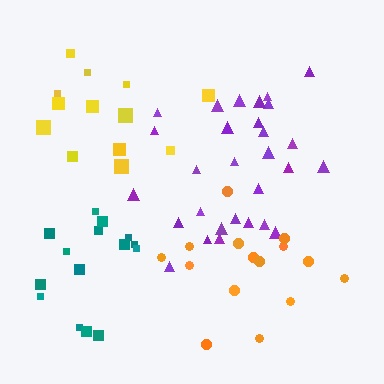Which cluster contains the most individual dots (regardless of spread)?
Purple (29).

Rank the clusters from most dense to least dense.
purple, teal, yellow, orange.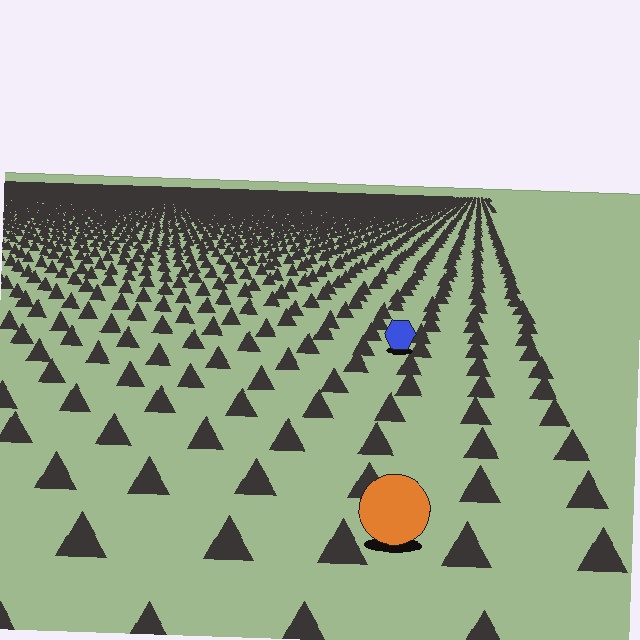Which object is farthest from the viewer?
The blue hexagon is farthest from the viewer. It appears smaller and the ground texture around it is denser.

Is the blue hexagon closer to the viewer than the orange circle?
No. The orange circle is closer — you can tell from the texture gradient: the ground texture is coarser near it.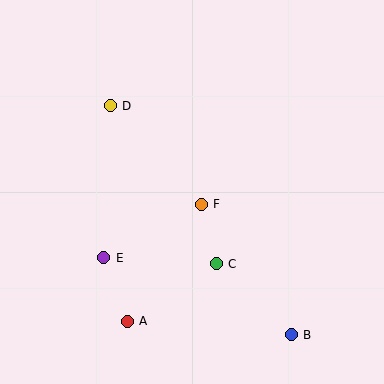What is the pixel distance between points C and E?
The distance between C and E is 112 pixels.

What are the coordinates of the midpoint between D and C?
The midpoint between D and C is at (163, 185).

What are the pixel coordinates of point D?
Point D is at (110, 106).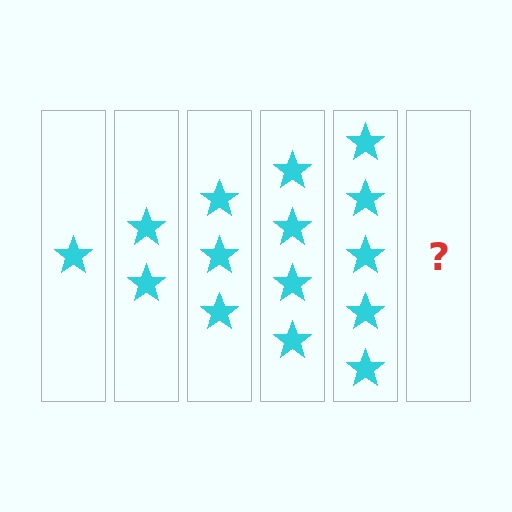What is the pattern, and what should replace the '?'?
The pattern is that each step adds one more star. The '?' should be 6 stars.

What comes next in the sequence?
The next element should be 6 stars.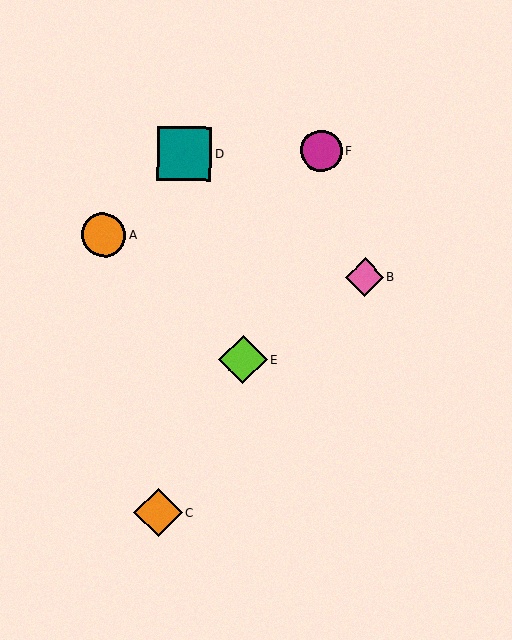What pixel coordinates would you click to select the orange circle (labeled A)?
Click at (104, 235) to select the orange circle A.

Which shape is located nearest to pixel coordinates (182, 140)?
The teal square (labeled D) at (184, 153) is nearest to that location.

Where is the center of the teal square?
The center of the teal square is at (184, 153).